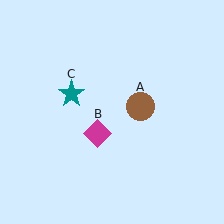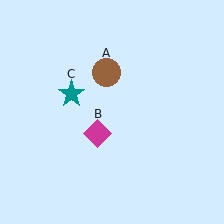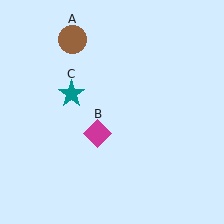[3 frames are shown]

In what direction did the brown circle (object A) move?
The brown circle (object A) moved up and to the left.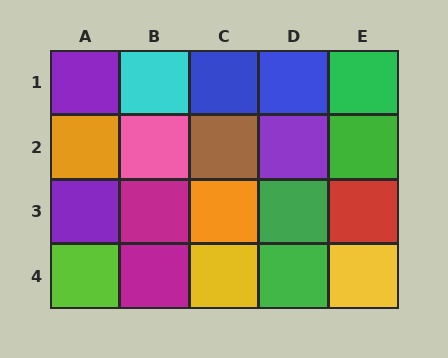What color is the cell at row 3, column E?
Red.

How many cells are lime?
1 cell is lime.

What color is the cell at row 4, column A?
Lime.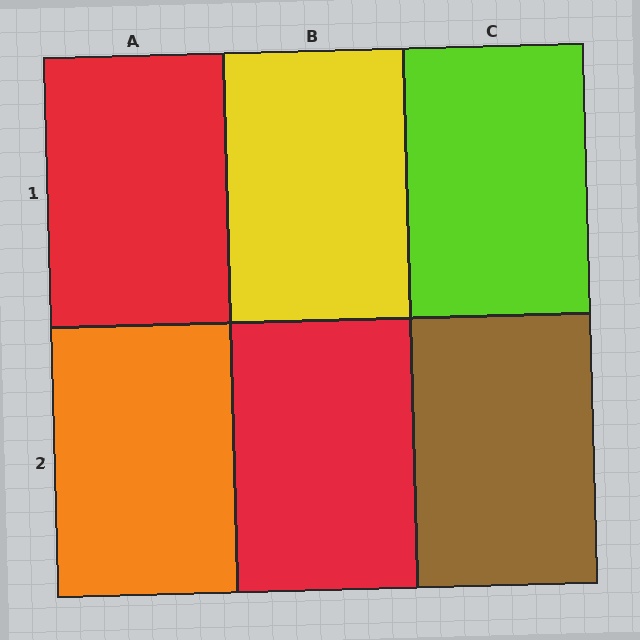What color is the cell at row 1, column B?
Yellow.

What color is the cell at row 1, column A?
Red.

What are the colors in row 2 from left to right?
Orange, red, brown.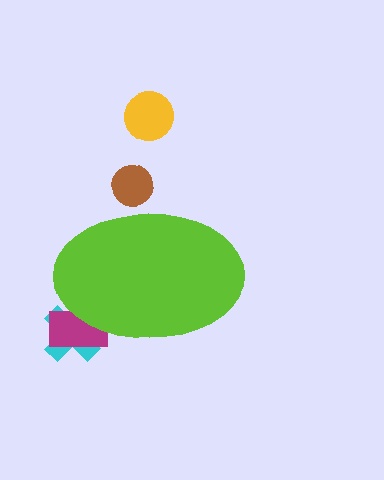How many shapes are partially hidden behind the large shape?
3 shapes are partially hidden.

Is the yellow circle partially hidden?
No, the yellow circle is fully visible.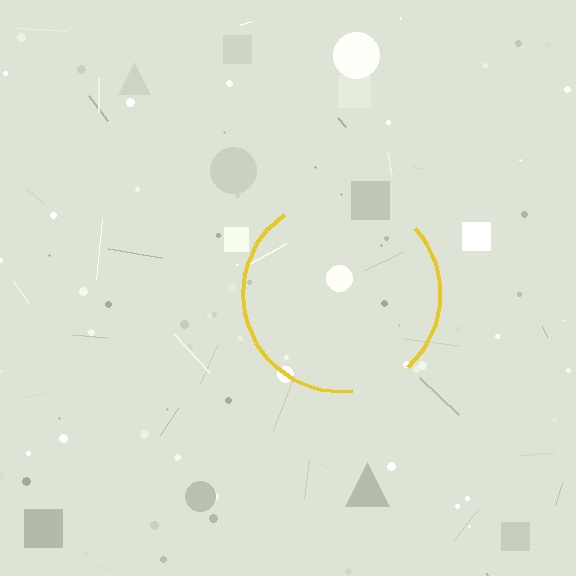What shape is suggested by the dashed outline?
The dashed outline suggests a circle.